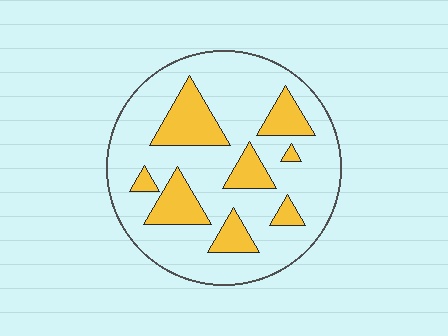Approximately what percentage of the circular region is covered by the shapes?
Approximately 25%.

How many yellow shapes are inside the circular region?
8.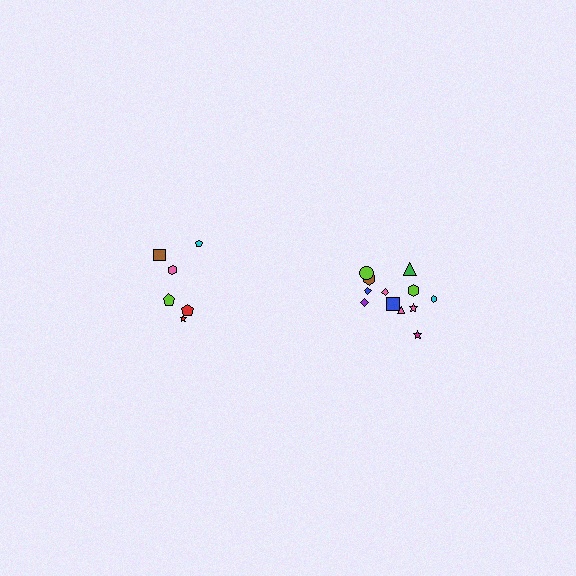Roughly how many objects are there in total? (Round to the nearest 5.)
Roughly 20 objects in total.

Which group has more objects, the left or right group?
The right group.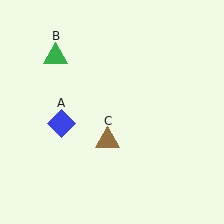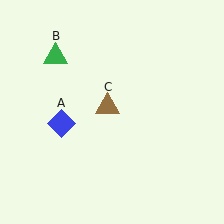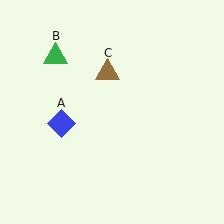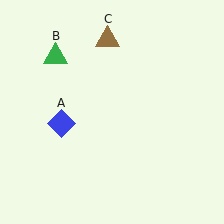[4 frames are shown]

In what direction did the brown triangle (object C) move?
The brown triangle (object C) moved up.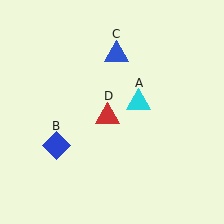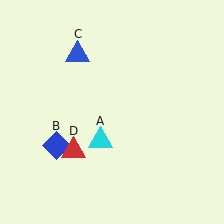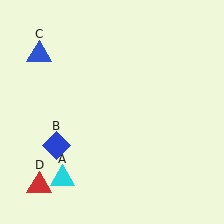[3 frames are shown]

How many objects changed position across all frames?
3 objects changed position: cyan triangle (object A), blue triangle (object C), red triangle (object D).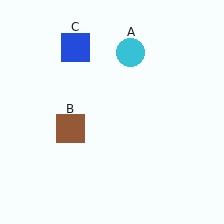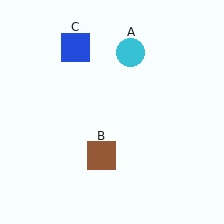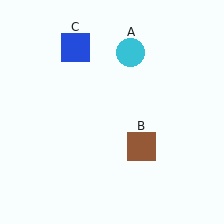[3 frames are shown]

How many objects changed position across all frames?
1 object changed position: brown square (object B).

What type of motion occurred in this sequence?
The brown square (object B) rotated counterclockwise around the center of the scene.